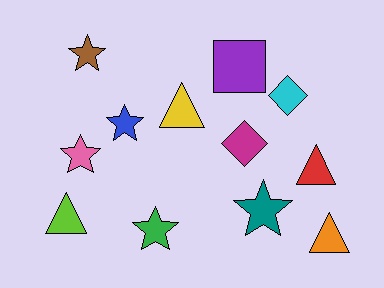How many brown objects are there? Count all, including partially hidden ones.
There is 1 brown object.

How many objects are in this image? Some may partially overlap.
There are 12 objects.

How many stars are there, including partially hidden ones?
There are 5 stars.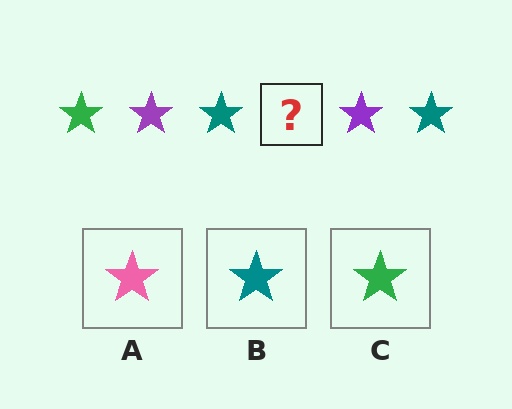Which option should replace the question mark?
Option C.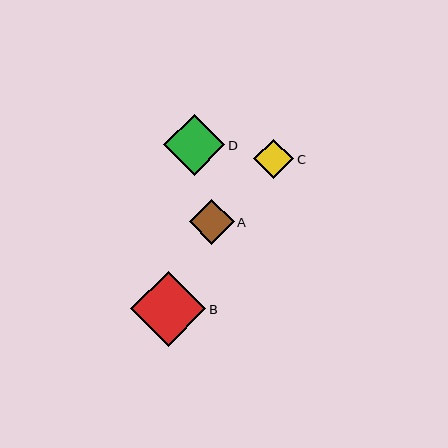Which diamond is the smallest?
Diamond C is the smallest with a size of approximately 40 pixels.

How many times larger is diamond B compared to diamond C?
Diamond B is approximately 1.9 times the size of diamond C.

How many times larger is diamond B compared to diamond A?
Diamond B is approximately 1.7 times the size of diamond A.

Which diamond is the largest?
Diamond B is the largest with a size of approximately 75 pixels.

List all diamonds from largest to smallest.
From largest to smallest: B, D, A, C.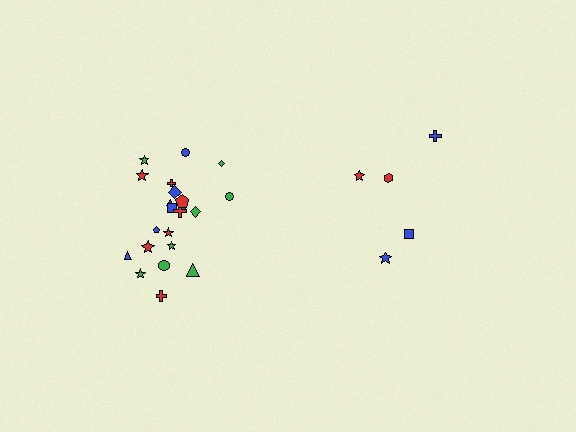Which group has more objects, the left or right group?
The left group.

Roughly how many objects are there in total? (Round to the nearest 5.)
Roughly 25 objects in total.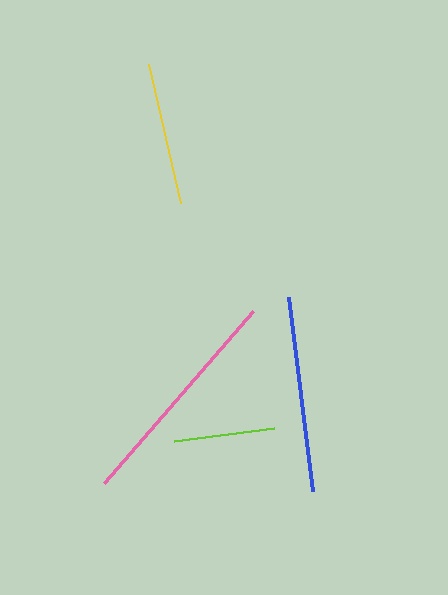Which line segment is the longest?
The pink line is the longest at approximately 227 pixels.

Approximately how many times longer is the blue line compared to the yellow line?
The blue line is approximately 1.4 times the length of the yellow line.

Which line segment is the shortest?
The lime line is the shortest at approximately 100 pixels.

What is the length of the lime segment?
The lime segment is approximately 100 pixels long.